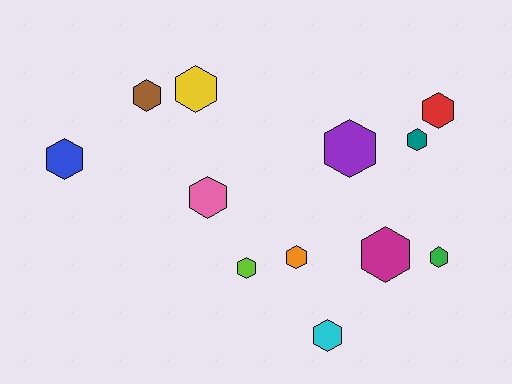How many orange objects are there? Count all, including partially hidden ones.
There is 1 orange object.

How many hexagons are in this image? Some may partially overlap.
There are 12 hexagons.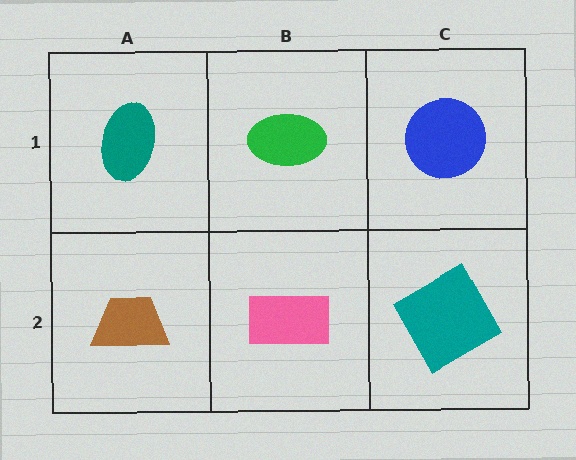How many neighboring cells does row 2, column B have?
3.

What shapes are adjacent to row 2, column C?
A blue circle (row 1, column C), a pink rectangle (row 2, column B).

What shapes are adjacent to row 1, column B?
A pink rectangle (row 2, column B), a teal ellipse (row 1, column A), a blue circle (row 1, column C).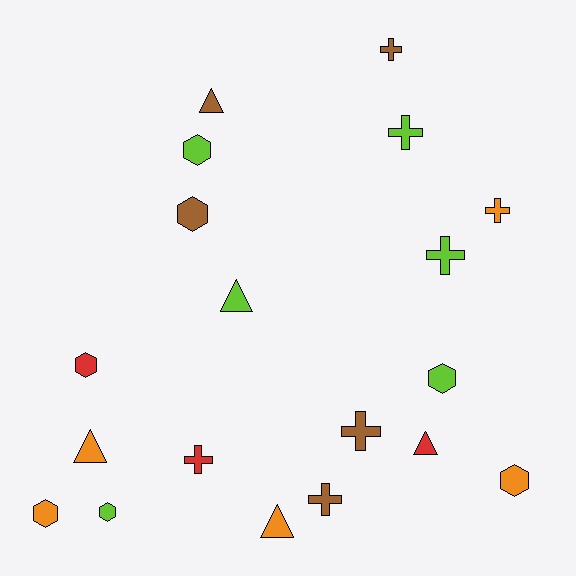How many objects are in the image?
There are 19 objects.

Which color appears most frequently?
Lime, with 6 objects.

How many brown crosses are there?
There are 3 brown crosses.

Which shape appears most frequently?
Hexagon, with 7 objects.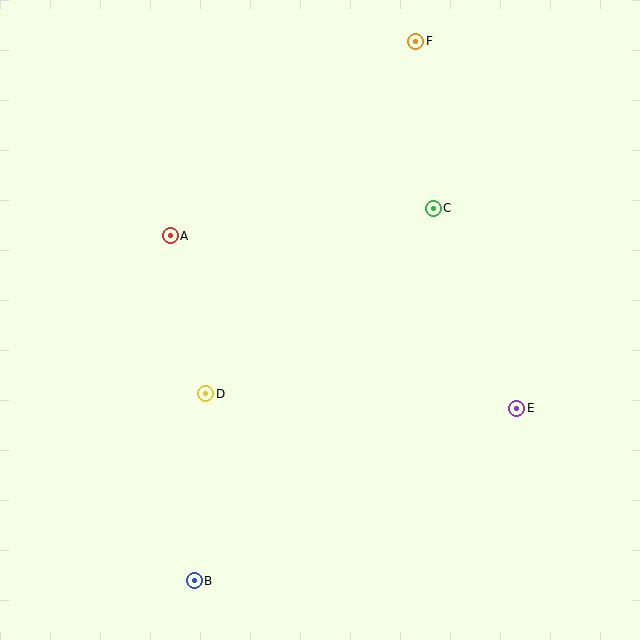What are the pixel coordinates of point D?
Point D is at (206, 394).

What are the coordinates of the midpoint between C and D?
The midpoint between C and D is at (320, 301).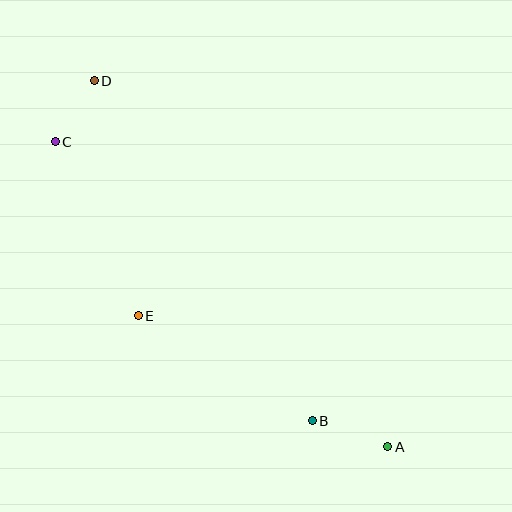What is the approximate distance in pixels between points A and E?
The distance between A and E is approximately 282 pixels.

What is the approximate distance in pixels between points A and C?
The distance between A and C is approximately 451 pixels.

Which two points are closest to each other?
Points C and D are closest to each other.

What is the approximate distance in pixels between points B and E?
The distance between B and E is approximately 203 pixels.